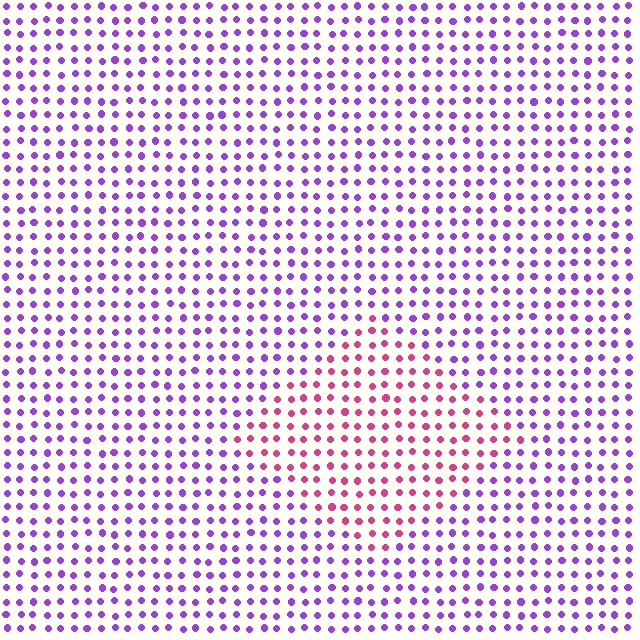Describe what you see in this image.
The image is filled with small purple elements in a uniform arrangement. A diamond-shaped region is visible where the elements are tinted to a slightly different hue, forming a subtle color boundary.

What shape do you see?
I see a diamond.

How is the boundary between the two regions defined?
The boundary is defined purely by a slight shift in hue (about 55 degrees). Spacing, size, and orientation are identical on both sides.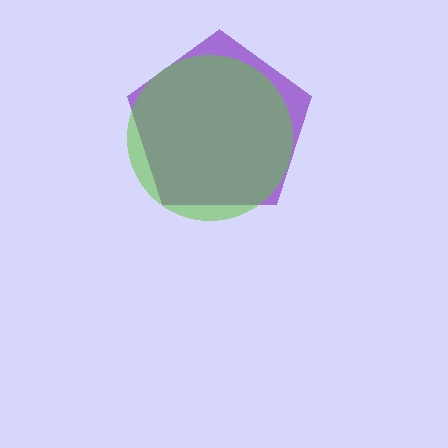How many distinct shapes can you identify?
There are 2 distinct shapes: a purple pentagon, a lime circle.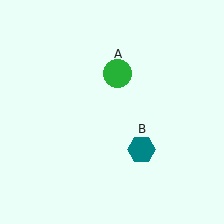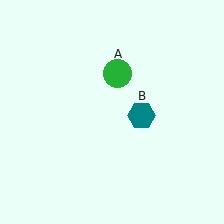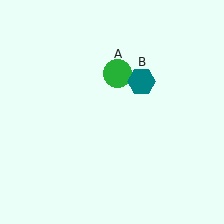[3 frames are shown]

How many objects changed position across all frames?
1 object changed position: teal hexagon (object B).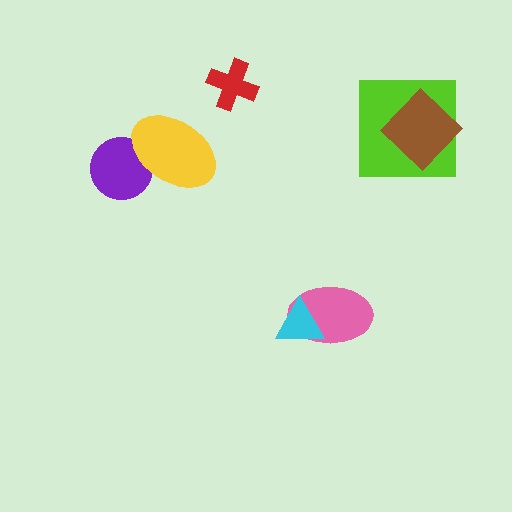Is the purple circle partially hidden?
Yes, it is partially covered by another shape.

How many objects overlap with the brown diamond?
1 object overlaps with the brown diamond.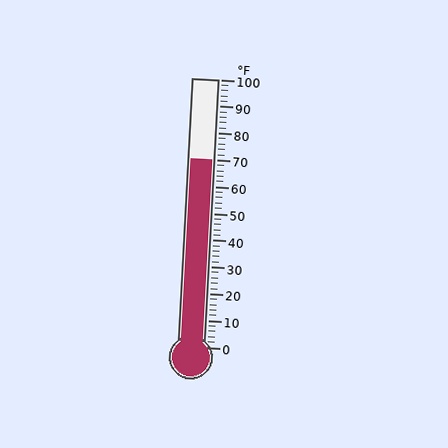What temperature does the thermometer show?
The thermometer shows approximately 70°F.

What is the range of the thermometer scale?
The thermometer scale ranges from 0°F to 100°F.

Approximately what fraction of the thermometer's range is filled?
The thermometer is filled to approximately 70% of its range.